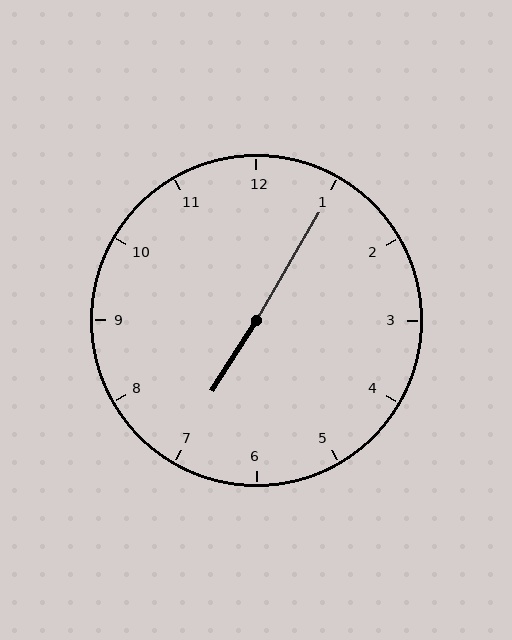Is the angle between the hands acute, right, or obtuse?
It is obtuse.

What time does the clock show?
7:05.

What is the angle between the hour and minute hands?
Approximately 178 degrees.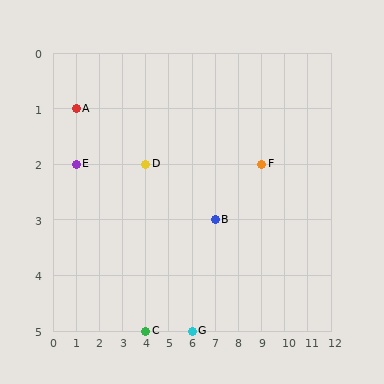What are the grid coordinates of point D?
Point D is at grid coordinates (4, 2).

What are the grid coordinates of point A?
Point A is at grid coordinates (1, 1).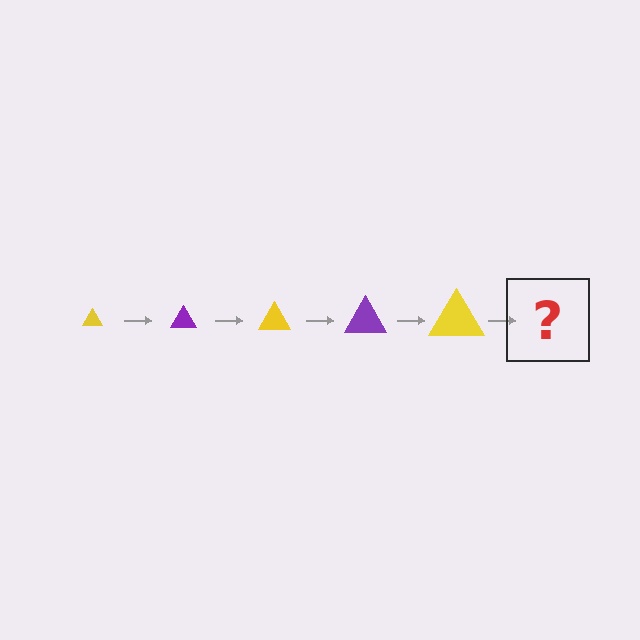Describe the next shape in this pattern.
It should be a purple triangle, larger than the previous one.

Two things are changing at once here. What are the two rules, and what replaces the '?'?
The two rules are that the triangle grows larger each step and the color cycles through yellow and purple. The '?' should be a purple triangle, larger than the previous one.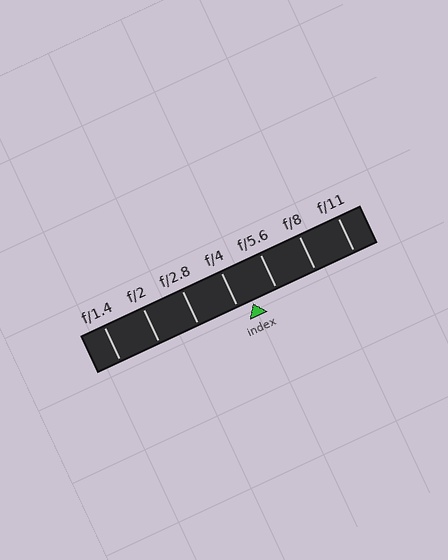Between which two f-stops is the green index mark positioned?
The index mark is between f/4 and f/5.6.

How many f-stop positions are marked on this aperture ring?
There are 7 f-stop positions marked.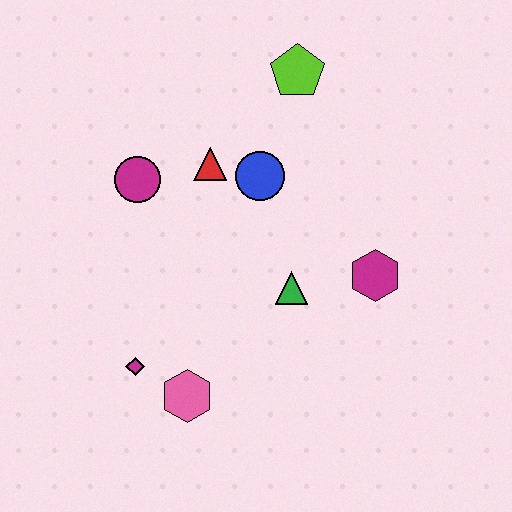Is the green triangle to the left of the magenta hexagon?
Yes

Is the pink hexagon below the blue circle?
Yes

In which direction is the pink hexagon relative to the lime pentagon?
The pink hexagon is below the lime pentagon.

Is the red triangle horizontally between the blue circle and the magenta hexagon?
No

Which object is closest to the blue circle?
The red triangle is closest to the blue circle.